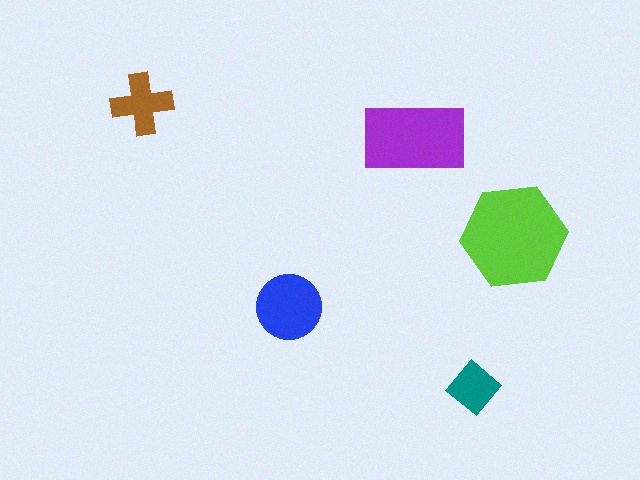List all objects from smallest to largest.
The teal diamond, the brown cross, the blue circle, the purple rectangle, the lime hexagon.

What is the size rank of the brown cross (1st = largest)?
4th.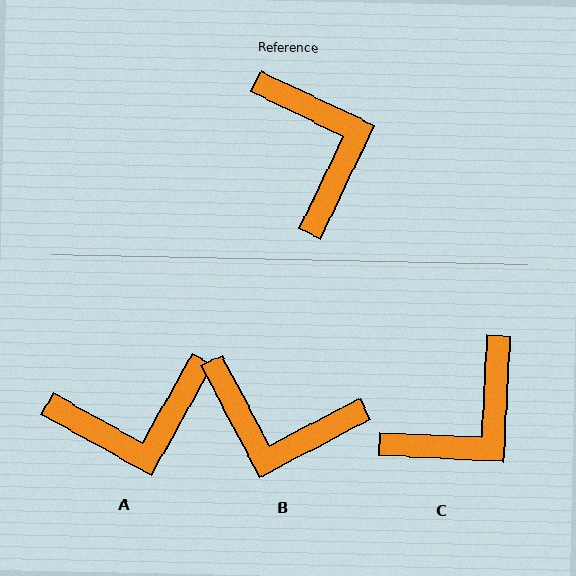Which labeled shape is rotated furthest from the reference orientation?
B, about 127 degrees away.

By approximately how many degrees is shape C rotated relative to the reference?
Approximately 67 degrees clockwise.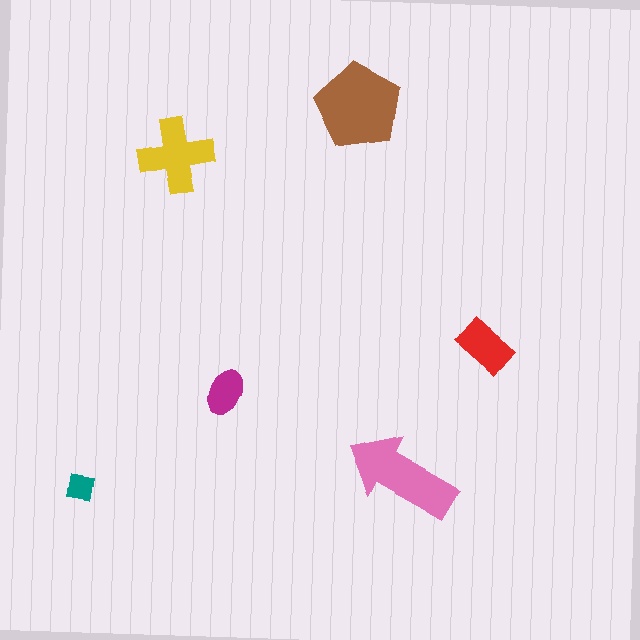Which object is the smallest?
The teal square.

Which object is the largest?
The brown pentagon.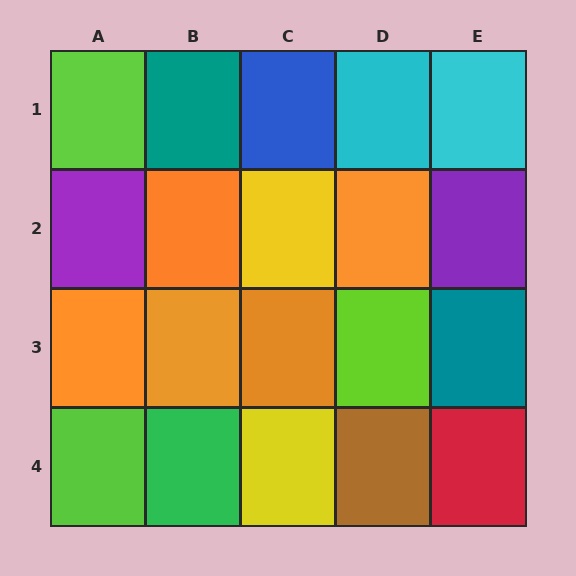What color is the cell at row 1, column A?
Lime.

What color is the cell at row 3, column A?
Orange.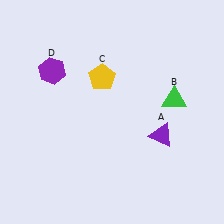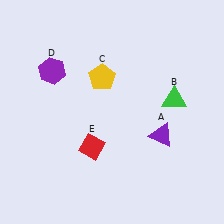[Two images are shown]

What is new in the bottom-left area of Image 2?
A red diamond (E) was added in the bottom-left area of Image 2.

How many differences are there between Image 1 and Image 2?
There is 1 difference between the two images.